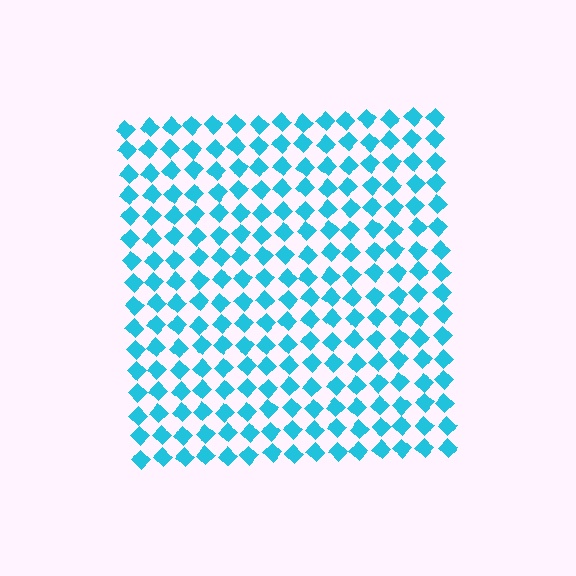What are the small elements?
The small elements are diamonds.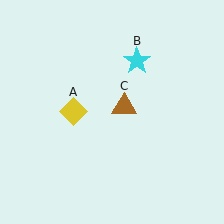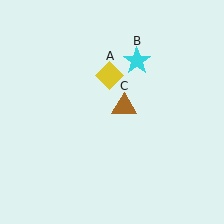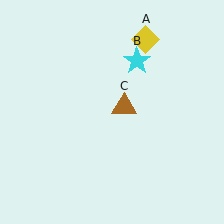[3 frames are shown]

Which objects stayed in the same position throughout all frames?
Cyan star (object B) and brown triangle (object C) remained stationary.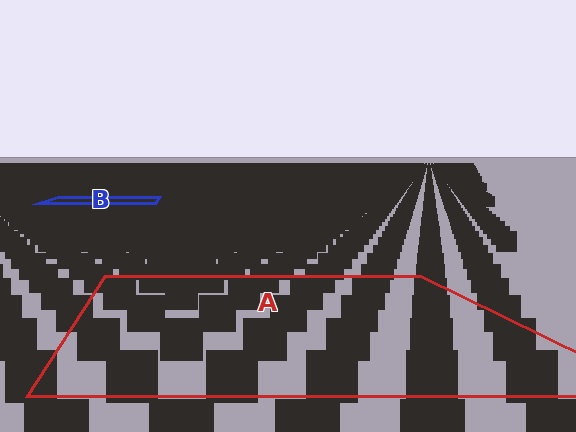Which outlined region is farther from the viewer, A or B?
Region B is farther from the viewer — the texture elements inside it appear smaller and more densely packed.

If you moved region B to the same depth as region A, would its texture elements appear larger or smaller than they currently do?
They would appear larger. At a closer depth, the same texture elements are projected at a bigger on-screen size.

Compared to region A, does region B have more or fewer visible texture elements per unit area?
Region B has more texture elements per unit area — they are packed more densely because it is farther away.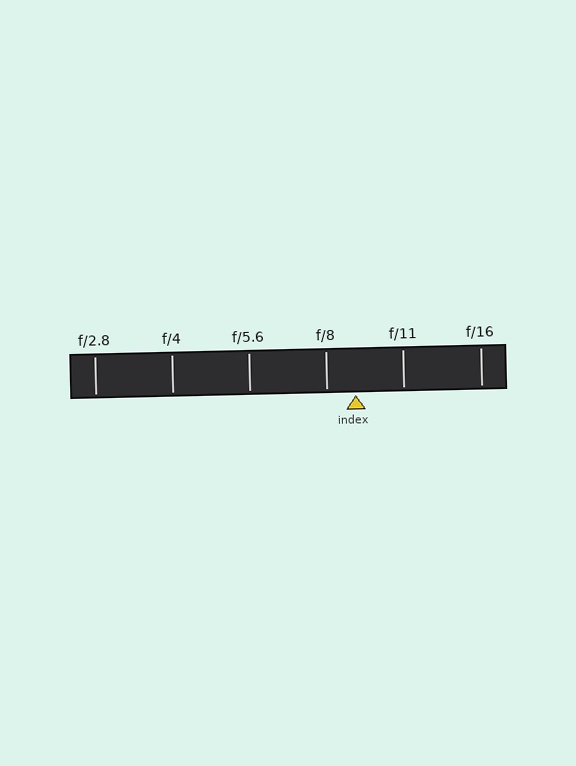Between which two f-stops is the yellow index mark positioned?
The index mark is between f/8 and f/11.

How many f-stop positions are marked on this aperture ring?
There are 6 f-stop positions marked.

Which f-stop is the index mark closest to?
The index mark is closest to f/8.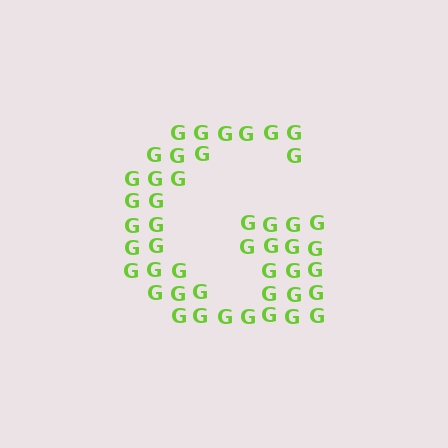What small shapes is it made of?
It is made of small letter G's.